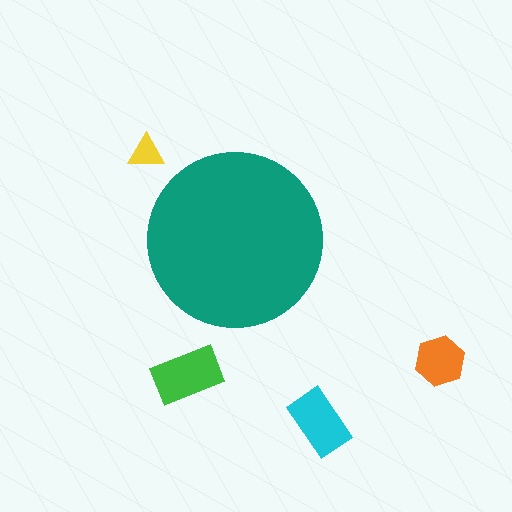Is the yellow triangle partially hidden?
No, the yellow triangle is fully visible.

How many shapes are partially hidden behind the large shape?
0 shapes are partially hidden.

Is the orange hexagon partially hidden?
No, the orange hexagon is fully visible.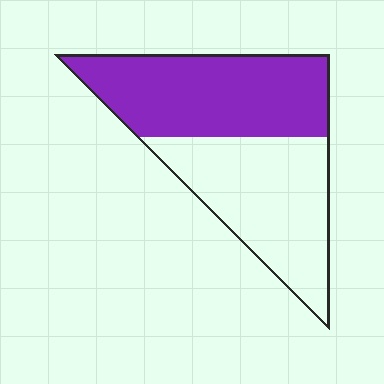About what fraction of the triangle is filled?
About one half (1/2).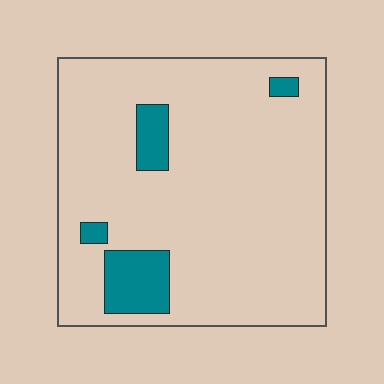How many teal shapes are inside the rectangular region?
4.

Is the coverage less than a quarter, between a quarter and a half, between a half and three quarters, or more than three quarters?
Less than a quarter.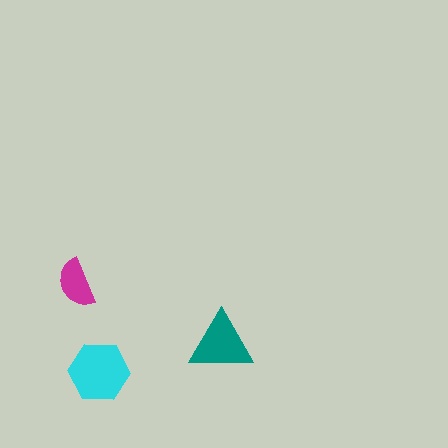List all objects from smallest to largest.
The magenta semicircle, the teal triangle, the cyan hexagon.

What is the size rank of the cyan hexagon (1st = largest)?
1st.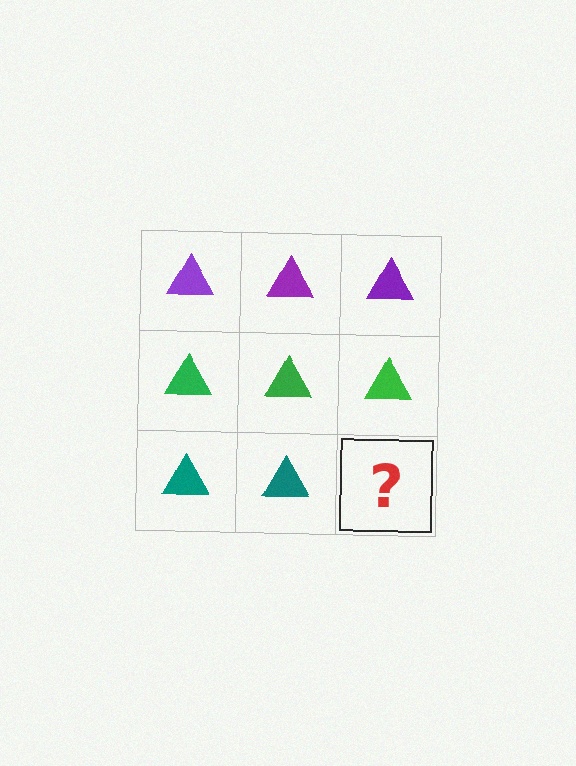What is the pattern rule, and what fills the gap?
The rule is that each row has a consistent color. The gap should be filled with a teal triangle.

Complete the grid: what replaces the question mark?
The question mark should be replaced with a teal triangle.